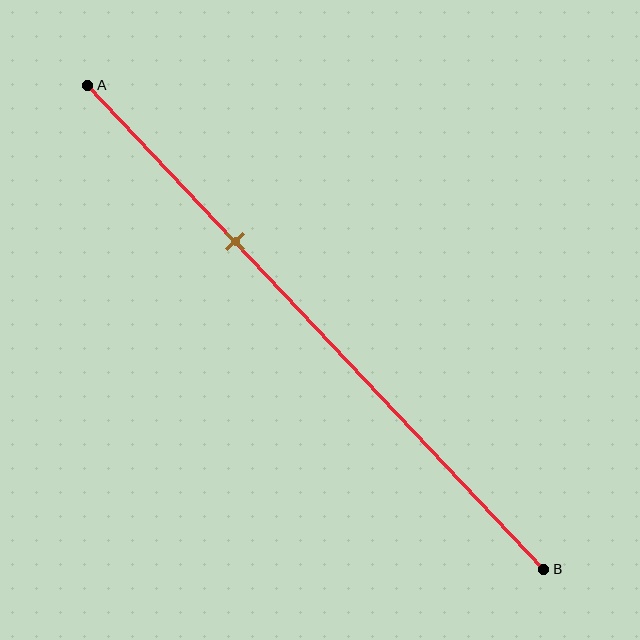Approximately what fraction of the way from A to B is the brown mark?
The brown mark is approximately 30% of the way from A to B.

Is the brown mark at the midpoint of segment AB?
No, the mark is at about 30% from A, not at the 50% midpoint.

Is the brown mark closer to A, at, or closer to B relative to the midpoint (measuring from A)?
The brown mark is closer to point A than the midpoint of segment AB.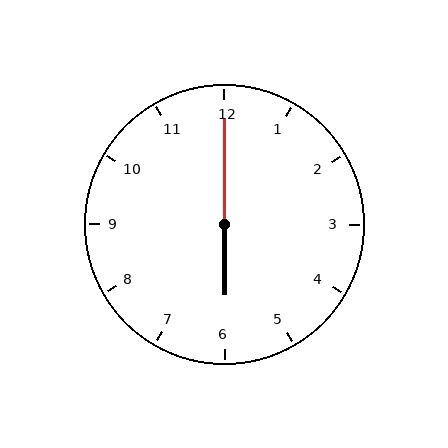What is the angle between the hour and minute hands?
Approximately 180 degrees.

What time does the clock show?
6:00.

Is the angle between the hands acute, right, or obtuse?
It is obtuse.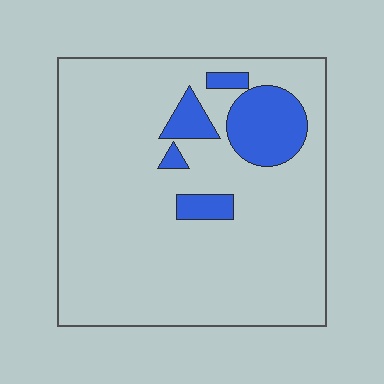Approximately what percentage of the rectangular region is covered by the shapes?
Approximately 15%.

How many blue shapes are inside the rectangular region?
5.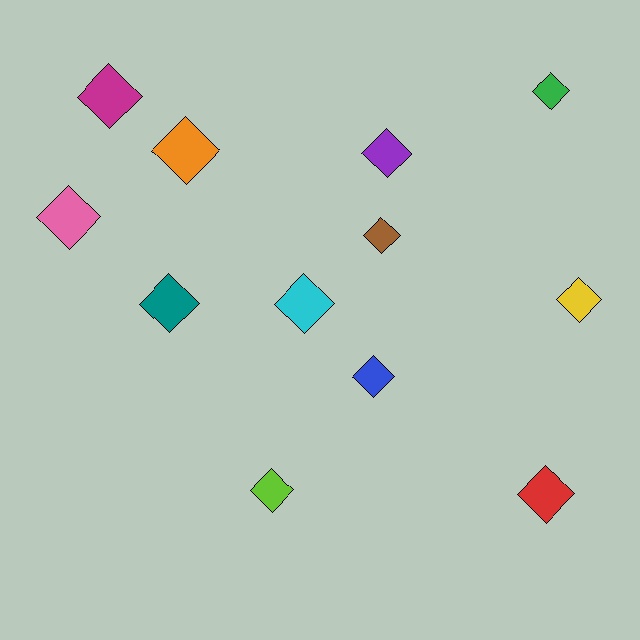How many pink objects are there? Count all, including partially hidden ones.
There is 1 pink object.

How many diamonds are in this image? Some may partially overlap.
There are 12 diamonds.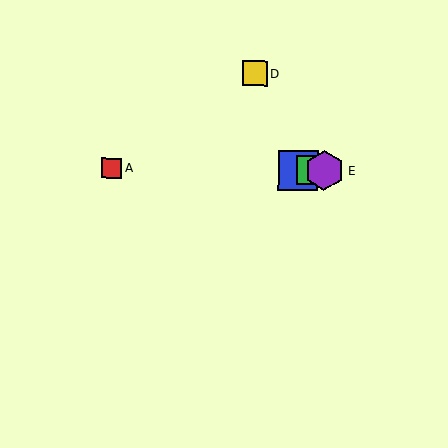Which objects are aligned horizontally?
Objects A, B, C, E are aligned horizontally.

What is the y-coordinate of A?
Object A is at y≈168.